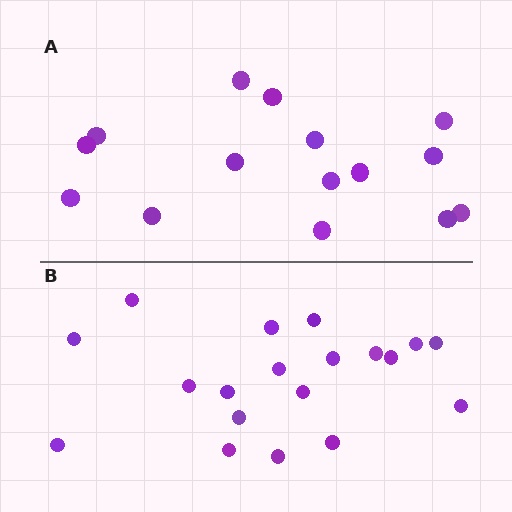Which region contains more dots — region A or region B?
Region B (the bottom region) has more dots.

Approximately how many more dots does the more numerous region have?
Region B has about 4 more dots than region A.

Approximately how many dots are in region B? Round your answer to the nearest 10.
About 20 dots. (The exact count is 19, which rounds to 20.)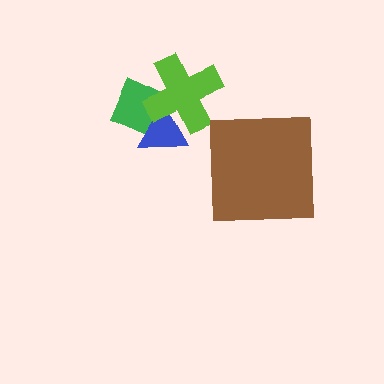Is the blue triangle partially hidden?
Yes, it is partially covered by another shape.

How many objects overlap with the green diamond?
2 objects overlap with the green diamond.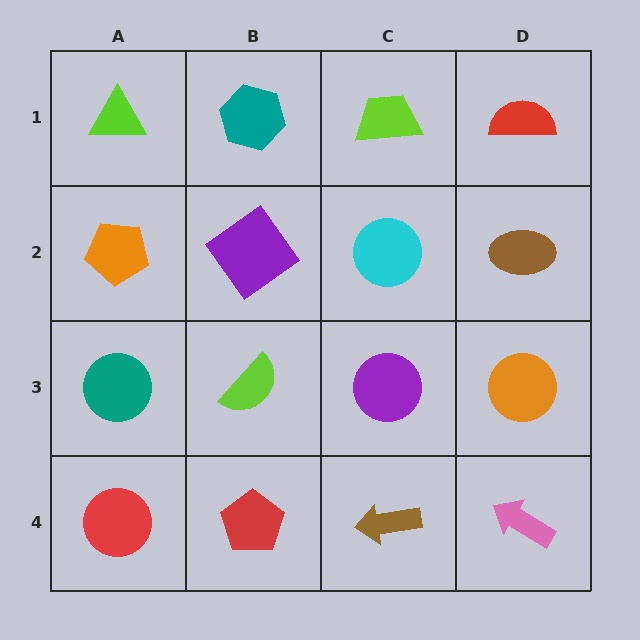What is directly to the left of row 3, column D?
A purple circle.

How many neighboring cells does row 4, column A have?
2.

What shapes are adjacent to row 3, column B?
A purple diamond (row 2, column B), a red pentagon (row 4, column B), a teal circle (row 3, column A), a purple circle (row 3, column C).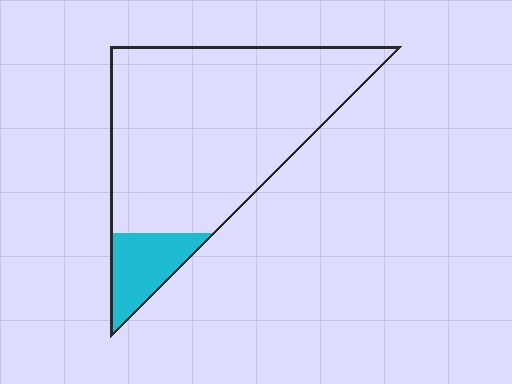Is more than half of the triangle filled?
No.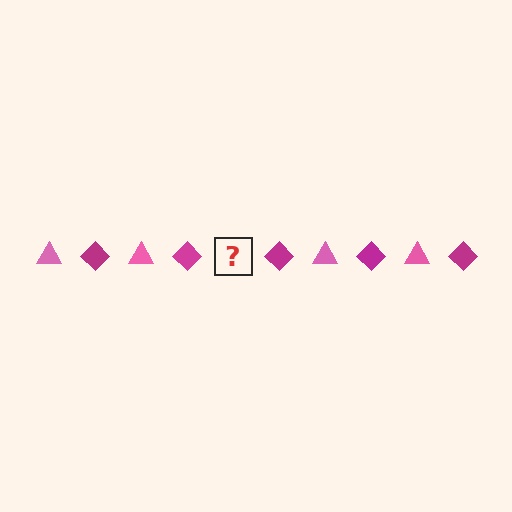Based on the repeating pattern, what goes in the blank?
The blank should be a pink triangle.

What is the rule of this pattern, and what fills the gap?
The rule is that the pattern alternates between pink triangle and magenta diamond. The gap should be filled with a pink triangle.